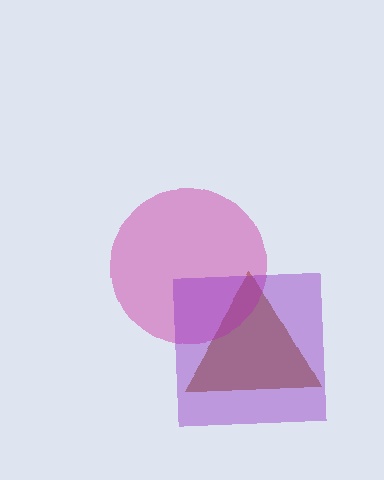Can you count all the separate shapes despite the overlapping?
Yes, there are 3 separate shapes.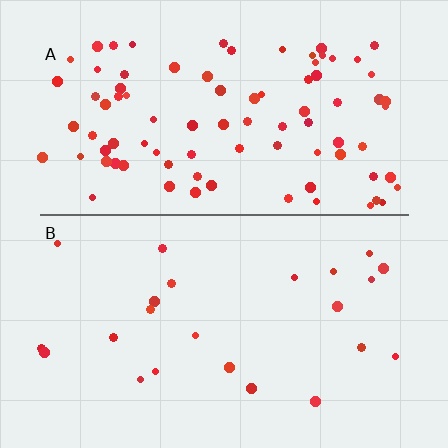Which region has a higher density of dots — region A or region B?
A (the top).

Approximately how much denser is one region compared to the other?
Approximately 3.8× — region A over region B.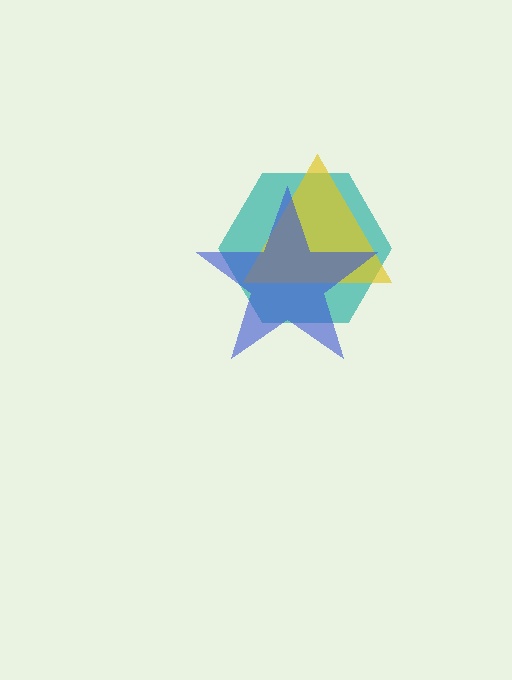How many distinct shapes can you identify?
There are 3 distinct shapes: a teal hexagon, a yellow triangle, a blue star.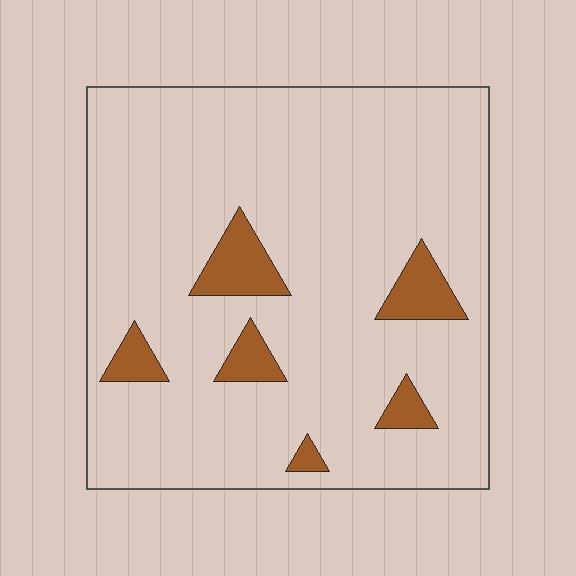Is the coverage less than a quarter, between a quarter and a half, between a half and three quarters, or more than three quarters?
Less than a quarter.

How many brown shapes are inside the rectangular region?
6.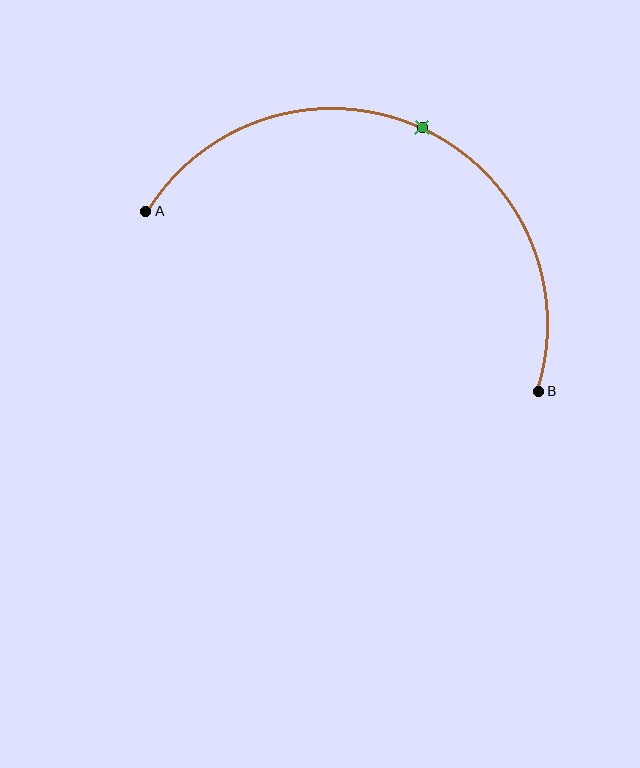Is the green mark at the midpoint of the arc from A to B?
Yes. The green mark lies on the arc at equal arc-length from both A and B — it is the arc midpoint.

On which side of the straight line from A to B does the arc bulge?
The arc bulges above the straight line connecting A and B.